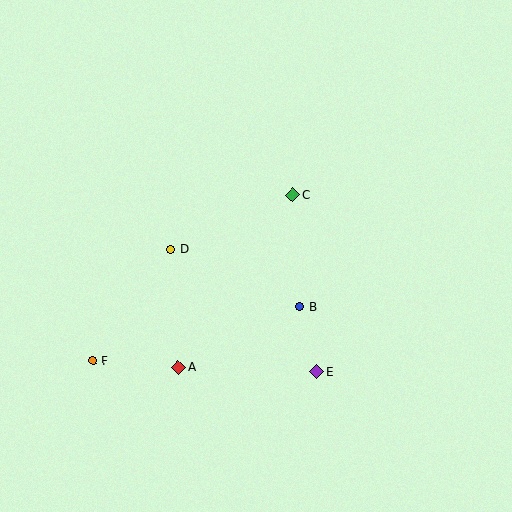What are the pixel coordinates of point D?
Point D is at (171, 250).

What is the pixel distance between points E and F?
The distance between E and F is 224 pixels.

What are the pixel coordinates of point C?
Point C is at (293, 195).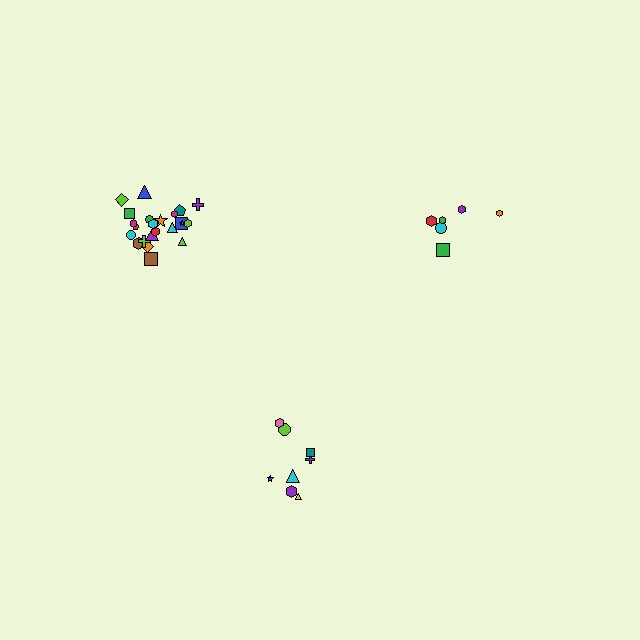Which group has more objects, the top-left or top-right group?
The top-left group.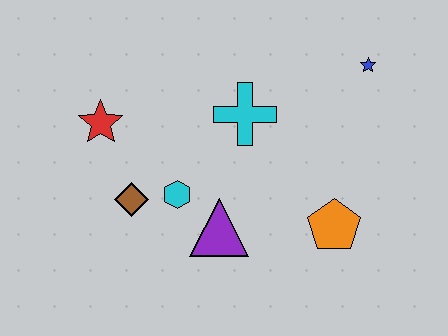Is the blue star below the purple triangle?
No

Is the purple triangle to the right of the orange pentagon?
No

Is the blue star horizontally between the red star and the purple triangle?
No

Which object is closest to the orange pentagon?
The purple triangle is closest to the orange pentagon.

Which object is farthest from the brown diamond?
The blue star is farthest from the brown diamond.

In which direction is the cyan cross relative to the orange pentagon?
The cyan cross is above the orange pentagon.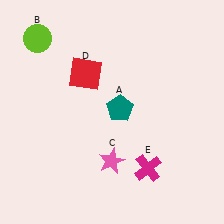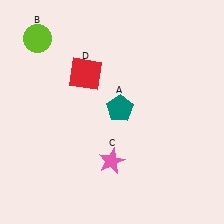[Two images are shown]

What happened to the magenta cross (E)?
The magenta cross (E) was removed in Image 2. It was in the bottom-right area of Image 1.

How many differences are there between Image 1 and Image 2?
There is 1 difference between the two images.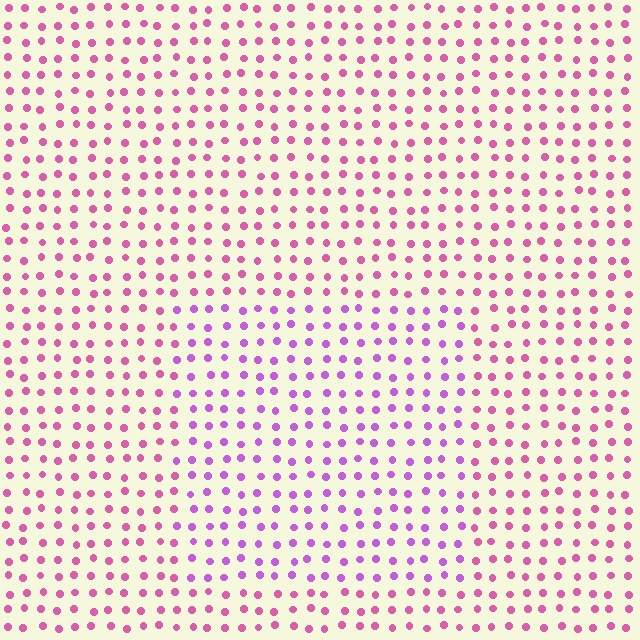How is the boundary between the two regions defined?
The boundary is defined purely by a slight shift in hue (about 34 degrees). Spacing, size, and orientation are identical on both sides.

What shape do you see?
I see a rectangle.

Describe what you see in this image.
The image is filled with small pink elements in a uniform arrangement. A rectangle-shaped region is visible where the elements are tinted to a slightly different hue, forming a subtle color boundary.